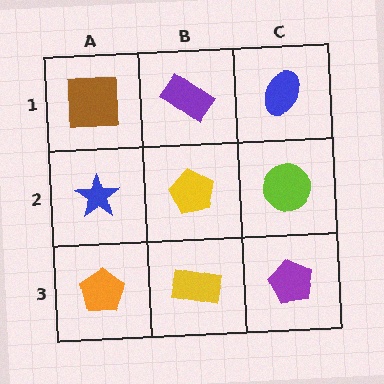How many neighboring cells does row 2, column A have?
3.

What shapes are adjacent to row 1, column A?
A blue star (row 2, column A), a purple rectangle (row 1, column B).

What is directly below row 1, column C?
A lime circle.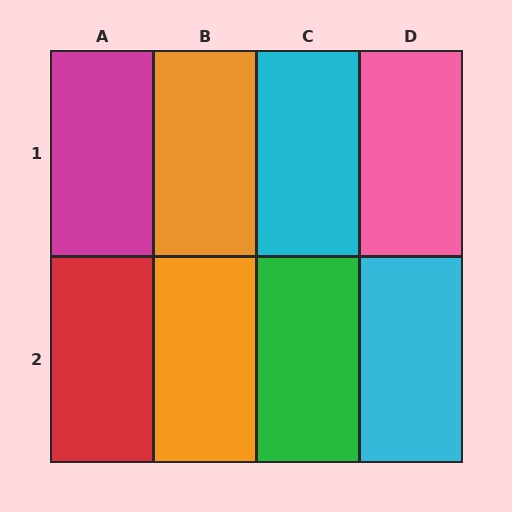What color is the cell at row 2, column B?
Orange.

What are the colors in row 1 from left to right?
Magenta, orange, cyan, pink.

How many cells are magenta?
1 cell is magenta.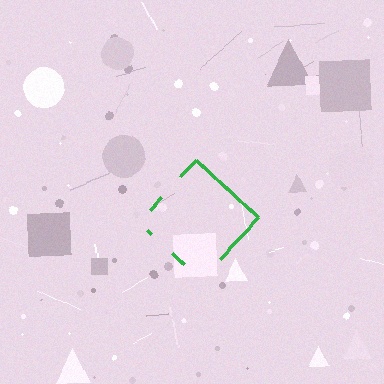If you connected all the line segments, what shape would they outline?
They would outline a diamond.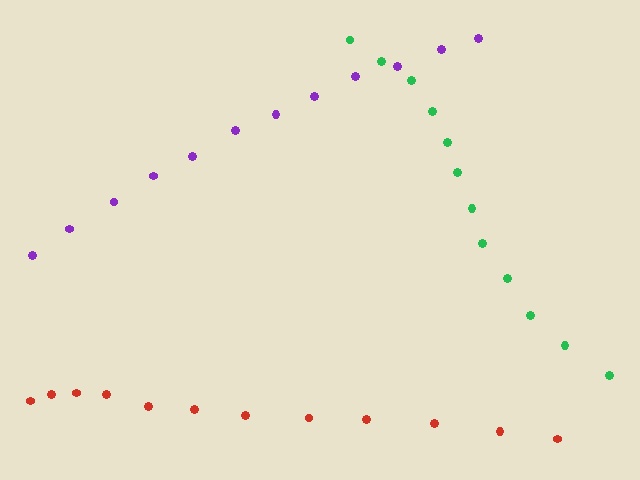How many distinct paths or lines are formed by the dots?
There are 3 distinct paths.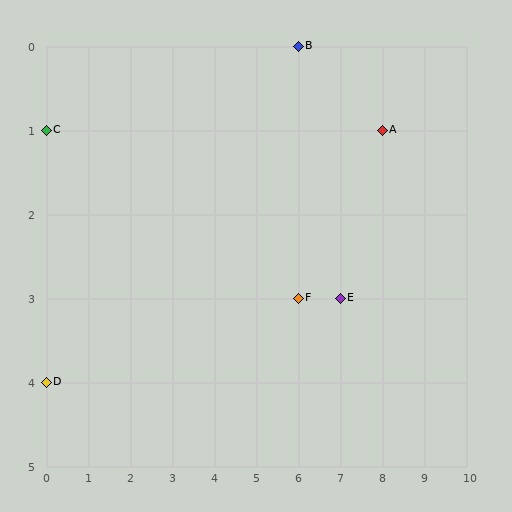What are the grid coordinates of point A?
Point A is at grid coordinates (8, 1).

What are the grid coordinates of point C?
Point C is at grid coordinates (0, 1).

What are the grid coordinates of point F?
Point F is at grid coordinates (6, 3).